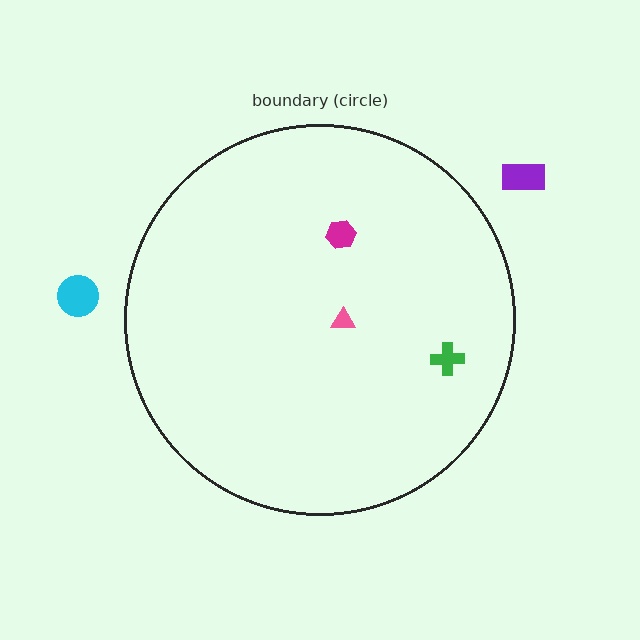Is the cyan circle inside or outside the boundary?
Outside.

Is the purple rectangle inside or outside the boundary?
Outside.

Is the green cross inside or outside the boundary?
Inside.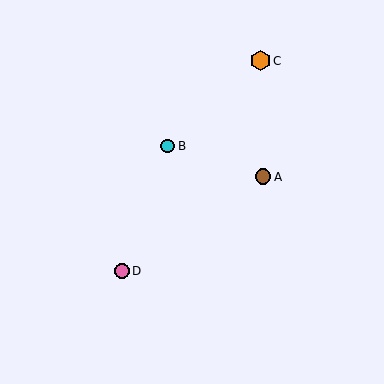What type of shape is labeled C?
Shape C is an orange hexagon.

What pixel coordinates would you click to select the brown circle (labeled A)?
Click at (263, 177) to select the brown circle A.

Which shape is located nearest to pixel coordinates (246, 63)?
The orange hexagon (labeled C) at (260, 61) is nearest to that location.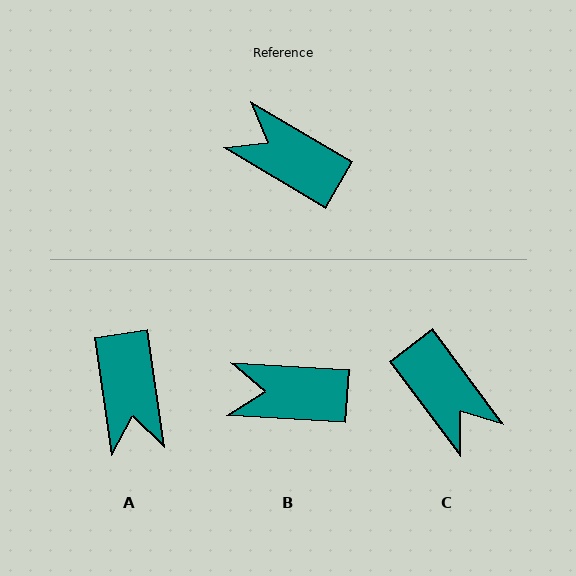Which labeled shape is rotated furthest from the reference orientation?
C, about 157 degrees away.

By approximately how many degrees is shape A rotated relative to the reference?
Approximately 129 degrees counter-clockwise.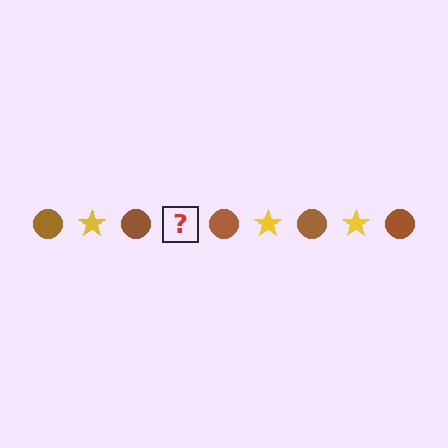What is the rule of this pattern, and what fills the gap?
The rule is that the pattern alternates between brown circle and yellow star. The gap should be filled with a yellow star.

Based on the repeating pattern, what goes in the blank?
The blank should be a yellow star.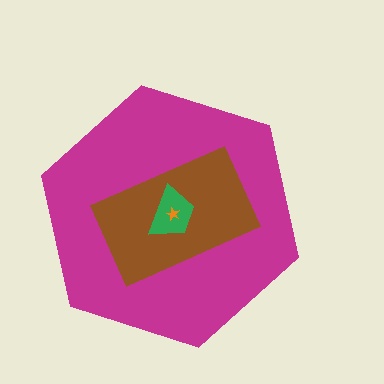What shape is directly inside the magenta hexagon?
The brown rectangle.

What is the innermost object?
The orange star.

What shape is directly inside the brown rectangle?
The green trapezoid.